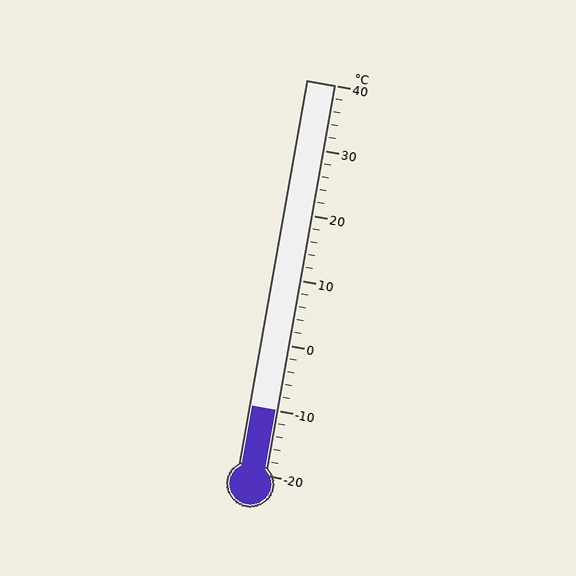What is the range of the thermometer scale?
The thermometer scale ranges from -20°C to 40°C.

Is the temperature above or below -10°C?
The temperature is at -10°C.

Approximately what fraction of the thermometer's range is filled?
The thermometer is filled to approximately 15% of its range.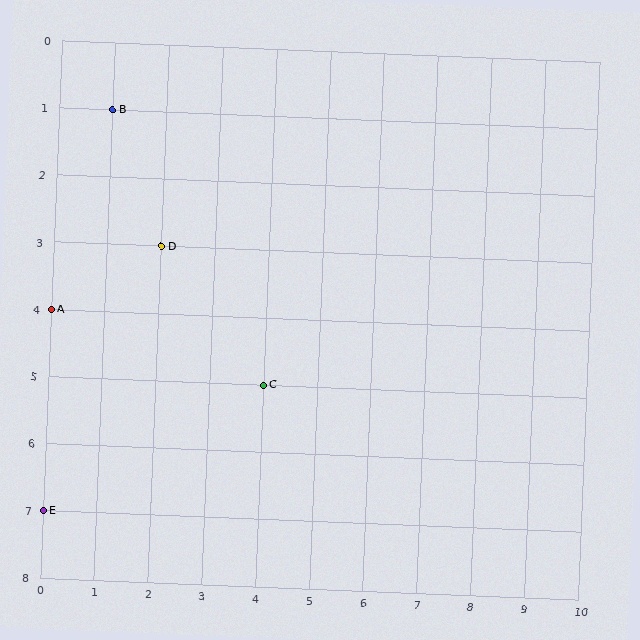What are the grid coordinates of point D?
Point D is at grid coordinates (2, 3).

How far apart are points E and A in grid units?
Points E and A are 3 rows apart.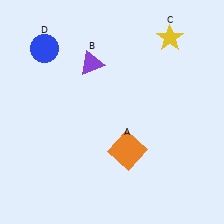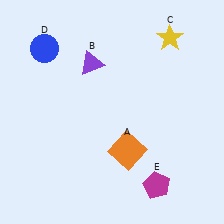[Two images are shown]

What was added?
A magenta pentagon (E) was added in Image 2.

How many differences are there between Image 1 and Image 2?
There is 1 difference between the two images.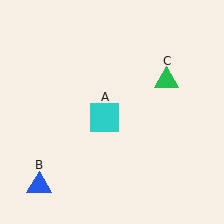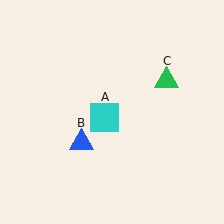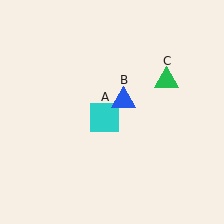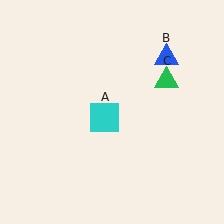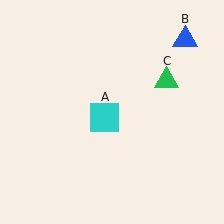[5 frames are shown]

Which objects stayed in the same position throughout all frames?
Cyan square (object A) and green triangle (object C) remained stationary.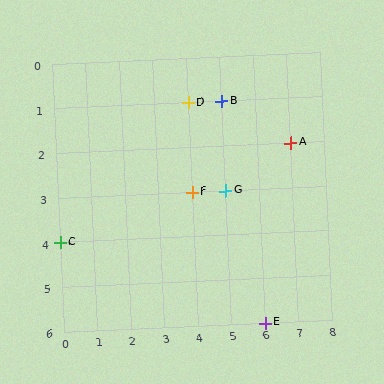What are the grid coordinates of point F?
Point F is at grid coordinates (4, 3).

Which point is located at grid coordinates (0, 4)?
Point C is at (0, 4).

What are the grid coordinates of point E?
Point E is at grid coordinates (6, 6).